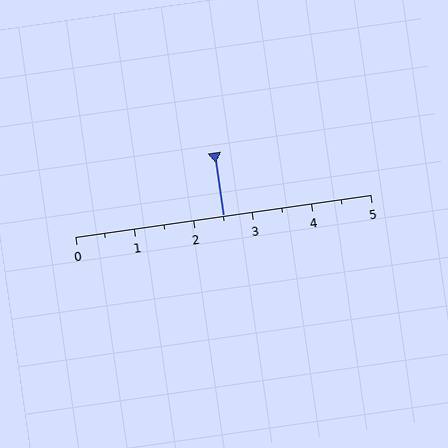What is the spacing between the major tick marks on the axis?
The major ticks are spaced 1 apart.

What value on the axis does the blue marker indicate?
The marker indicates approximately 2.5.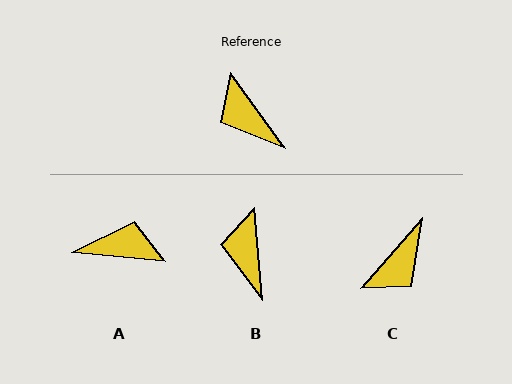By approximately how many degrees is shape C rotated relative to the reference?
Approximately 103 degrees counter-clockwise.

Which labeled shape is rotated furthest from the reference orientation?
A, about 132 degrees away.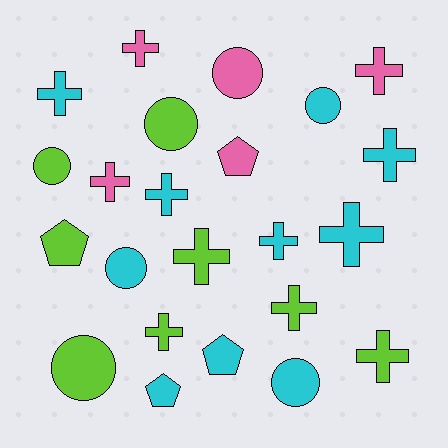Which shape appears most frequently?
Cross, with 12 objects.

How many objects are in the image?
There are 23 objects.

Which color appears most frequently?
Cyan, with 10 objects.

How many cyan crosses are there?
There are 5 cyan crosses.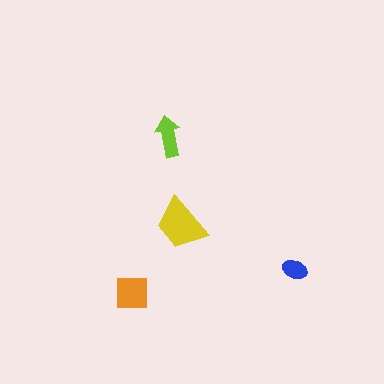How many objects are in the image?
There are 4 objects in the image.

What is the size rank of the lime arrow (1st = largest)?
3rd.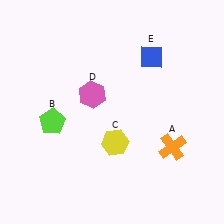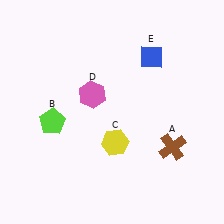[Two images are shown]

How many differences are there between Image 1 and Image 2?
There is 1 difference between the two images.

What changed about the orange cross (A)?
In Image 1, A is orange. In Image 2, it changed to brown.